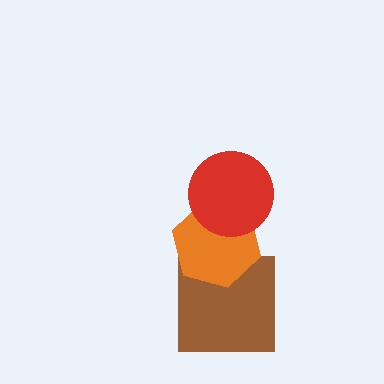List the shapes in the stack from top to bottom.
From top to bottom: the red circle, the orange hexagon, the brown square.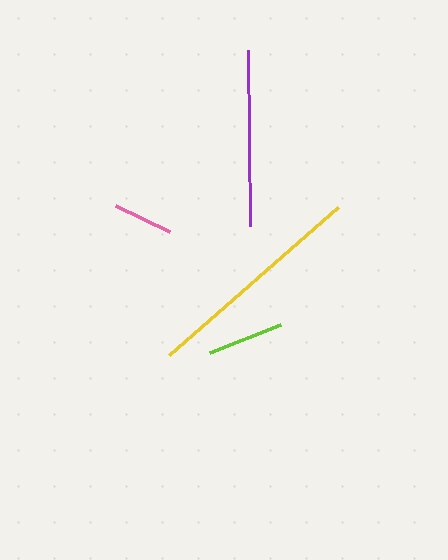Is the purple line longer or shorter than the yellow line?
The yellow line is longer than the purple line.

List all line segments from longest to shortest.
From longest to shortest: yellow, purple, lime, pink.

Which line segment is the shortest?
The pink line is the shortest at approximately 60 pixels.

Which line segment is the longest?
The yellow line is the longest at approximately 225 pixels.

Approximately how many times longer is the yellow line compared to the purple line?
The yellow line is approximately 1.3 times the length of the purple line.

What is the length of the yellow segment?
The yellow segment is approximately 225 pixels long.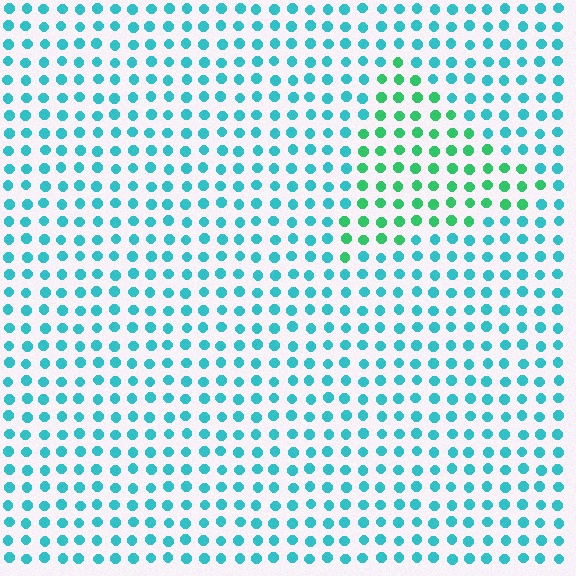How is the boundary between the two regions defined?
The boundary is defined purely by a slight shift in hue (about 40 degrees). Spacing, size, and orientation are identical on both sides.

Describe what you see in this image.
The image is filled with small cyan elements in a uniform arrangement. A triangle-shaped region is visible where the elements are tinted to a slightly different hue, forming a subtle color boundary.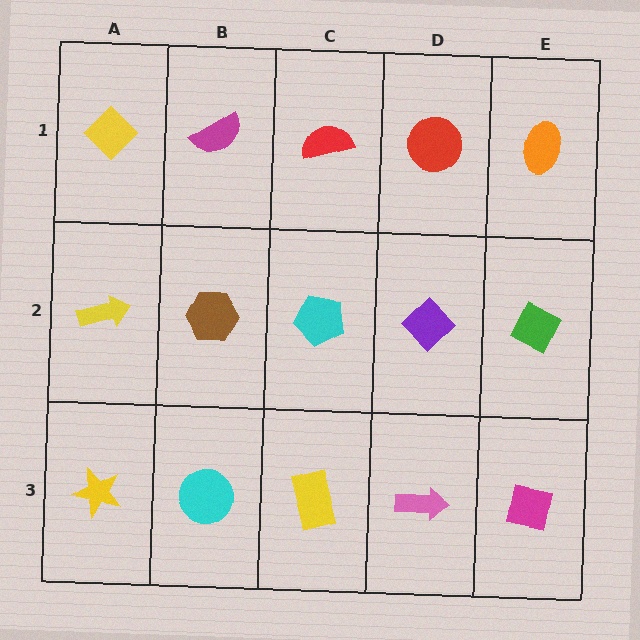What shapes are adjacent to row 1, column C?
A cyan pentagon (row 2, column C), a magenta semicircle (row 1, column B), a red circle (row 1, column D).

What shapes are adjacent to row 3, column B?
A brown hexagon (row 2, column B), a yellow star (row 3, column A), a yellow rectangle (row 3, column C).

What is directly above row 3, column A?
A yellow arrow.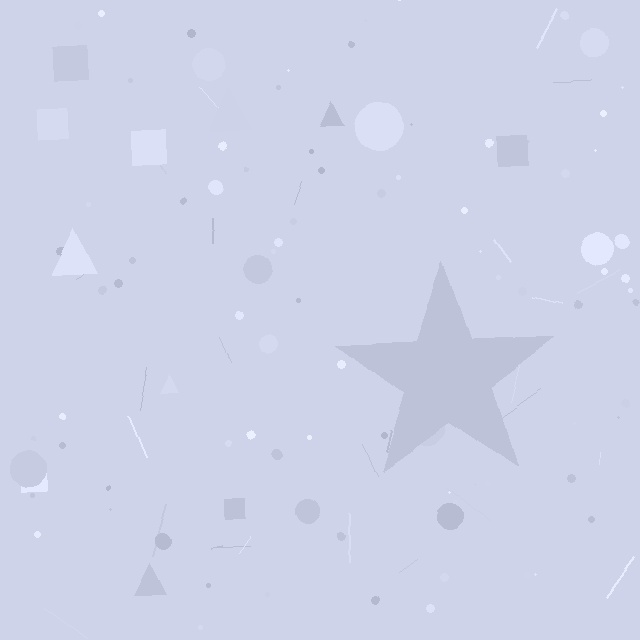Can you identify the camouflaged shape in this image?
The camouflaged shape is a star.